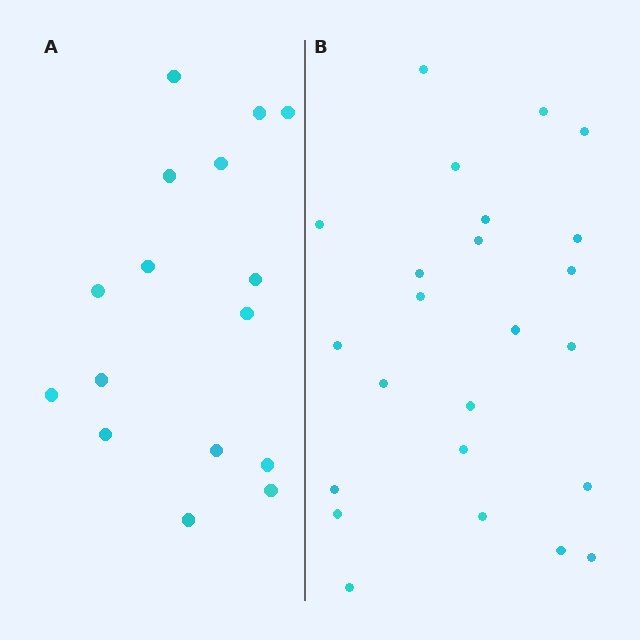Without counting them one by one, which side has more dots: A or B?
Region B (the right region) has more dots.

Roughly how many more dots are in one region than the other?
Region B has roughly 8 or so more dots than region A.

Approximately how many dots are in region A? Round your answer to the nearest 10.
About 20 dots. (The exact count is 16, which rounds to 20.)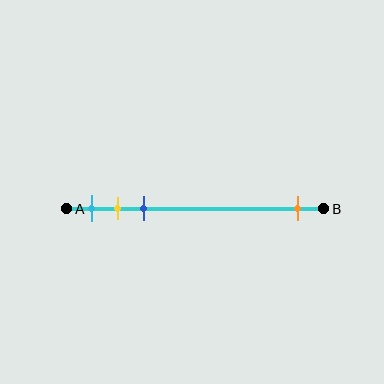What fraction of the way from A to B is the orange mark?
The orange mark is approximately 90% (0.9) of the way from A to B.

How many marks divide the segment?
There are 4 marks dividing the segment.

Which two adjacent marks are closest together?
The yellow and blue marks are the closest adjacent pair.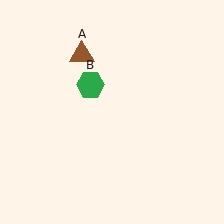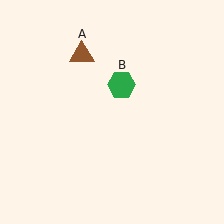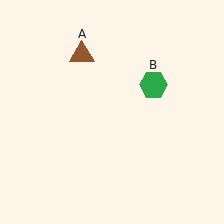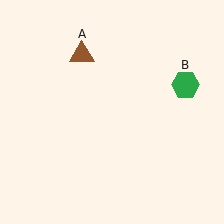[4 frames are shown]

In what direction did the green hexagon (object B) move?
The green hexagon (object B) moved right.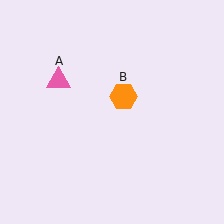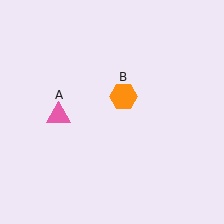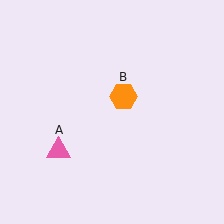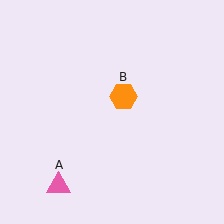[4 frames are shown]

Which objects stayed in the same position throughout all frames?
Orange hexagon (object B) remained stationary.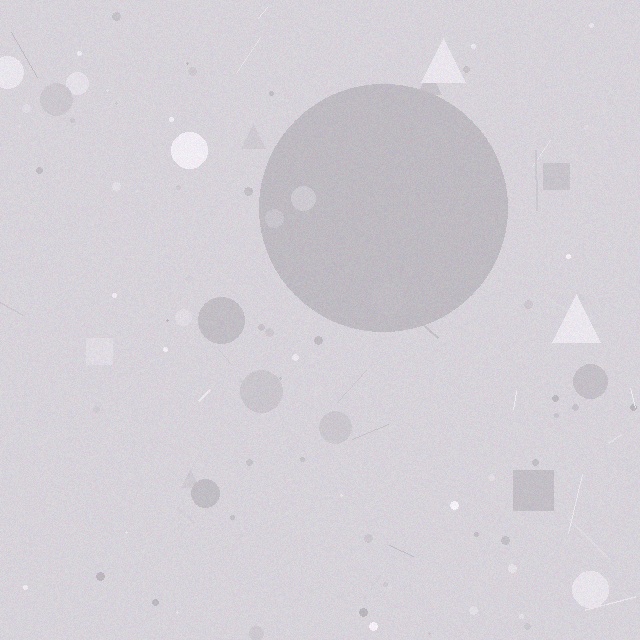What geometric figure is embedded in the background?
A circle is embedded in the background.